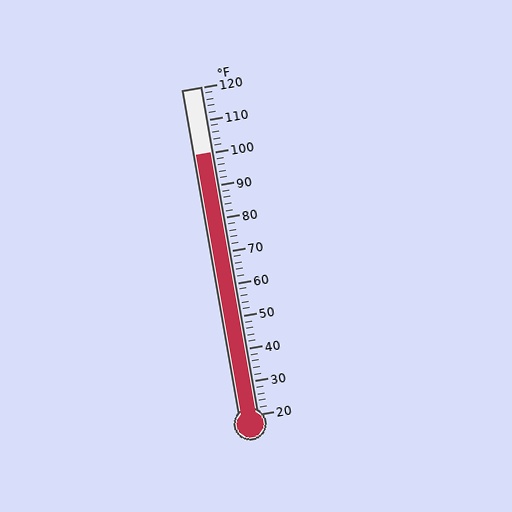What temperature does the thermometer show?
The thermometer shows approximately 100°F.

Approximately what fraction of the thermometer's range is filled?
The thermometer is filled to approximately 80% of its range.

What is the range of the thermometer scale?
The thermometer scale ranges from 20°F to 120°F.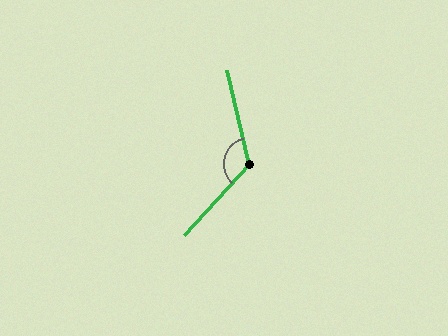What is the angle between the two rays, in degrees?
Approximately 125 degrees.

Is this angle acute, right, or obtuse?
It is obtuse.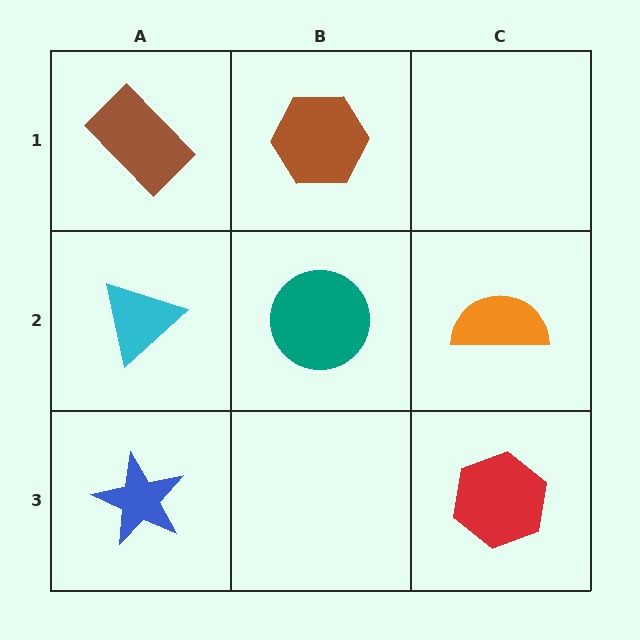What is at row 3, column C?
A red hexagon.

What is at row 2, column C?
An orange semicircle.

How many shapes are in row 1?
2 shapes.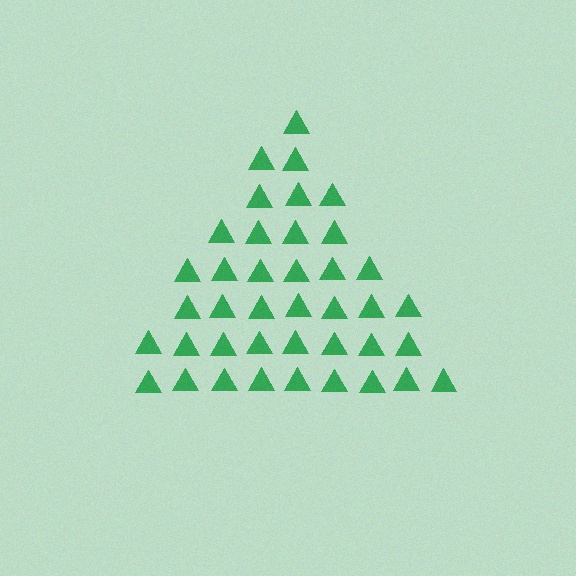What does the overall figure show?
The overall figure shows a triangle.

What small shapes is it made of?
It is made of small triangles.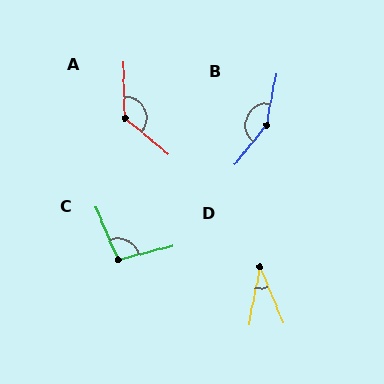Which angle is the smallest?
D, at approximately 34 degrees.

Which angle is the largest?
B, at approximately 152 degrees.